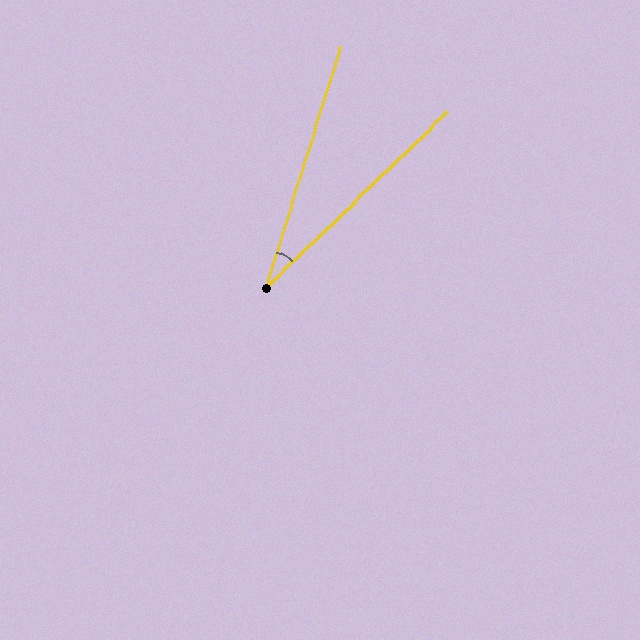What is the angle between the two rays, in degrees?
Approximately 29 degrees.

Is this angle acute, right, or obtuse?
It is acute.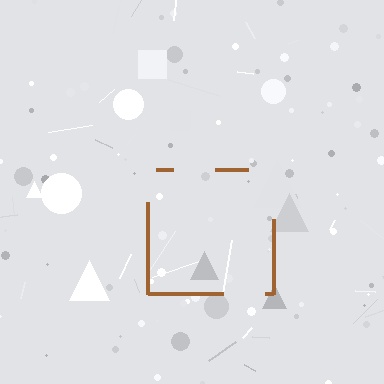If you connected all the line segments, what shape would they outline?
They would outline a square.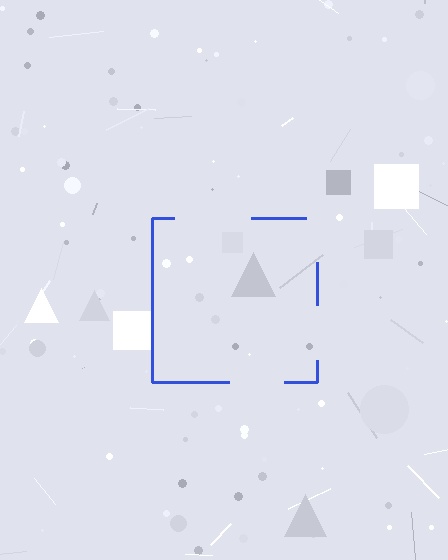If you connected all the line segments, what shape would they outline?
They would outline a square.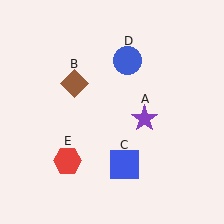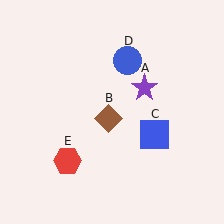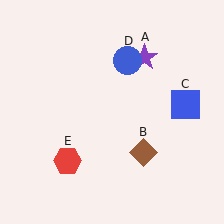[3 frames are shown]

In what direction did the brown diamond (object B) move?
The brown diamond (object B) moved down and to the right.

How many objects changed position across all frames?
3 objects changed position: purple star (object A), brown diamond (object B), blue square (object C).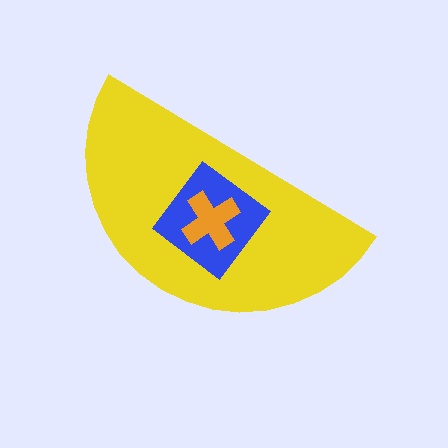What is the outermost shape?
The yellow semicircle.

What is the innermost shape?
The orange cross.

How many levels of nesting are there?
3.